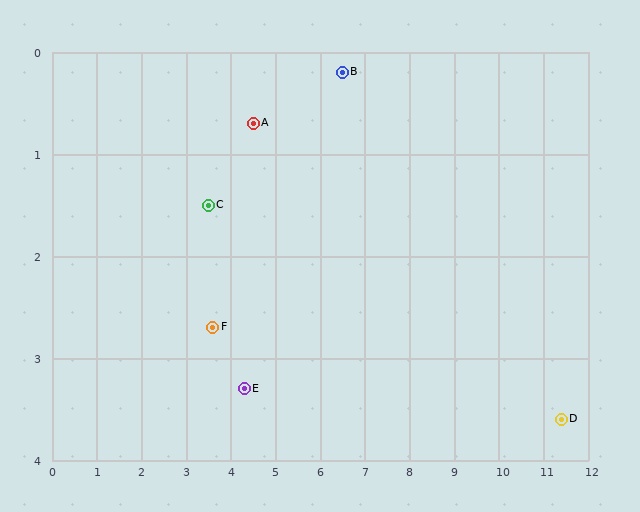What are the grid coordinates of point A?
Point A is at approximately (4.5, 0.7).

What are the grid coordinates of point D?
Point D is at approximately (11.4, 3.6).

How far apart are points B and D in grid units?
Points B and D are about 6.0 grid units apart.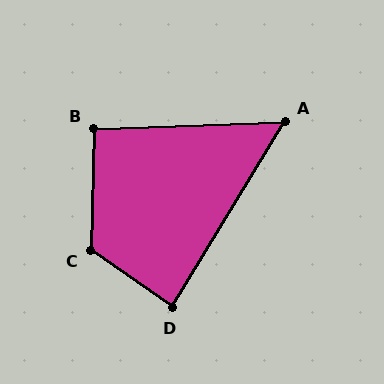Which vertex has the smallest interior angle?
A, at approximately 57 degrees.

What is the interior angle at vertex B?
Approximately 93 degrees (approximately right).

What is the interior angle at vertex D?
Approximately 87 degrees (approximately right).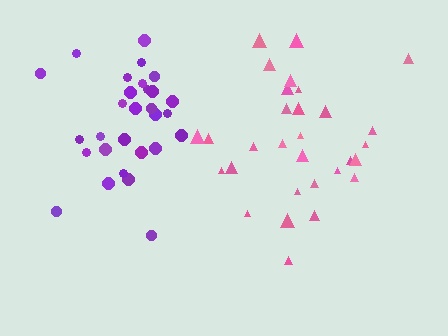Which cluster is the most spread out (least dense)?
Pink.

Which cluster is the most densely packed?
Purple.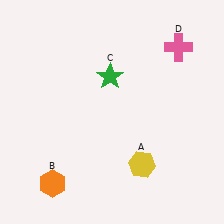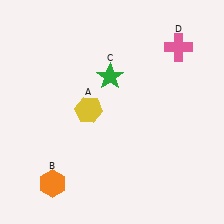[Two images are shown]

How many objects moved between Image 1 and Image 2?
1 object moved between the two images.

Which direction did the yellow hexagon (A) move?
The yellow hexagon (A) moved up.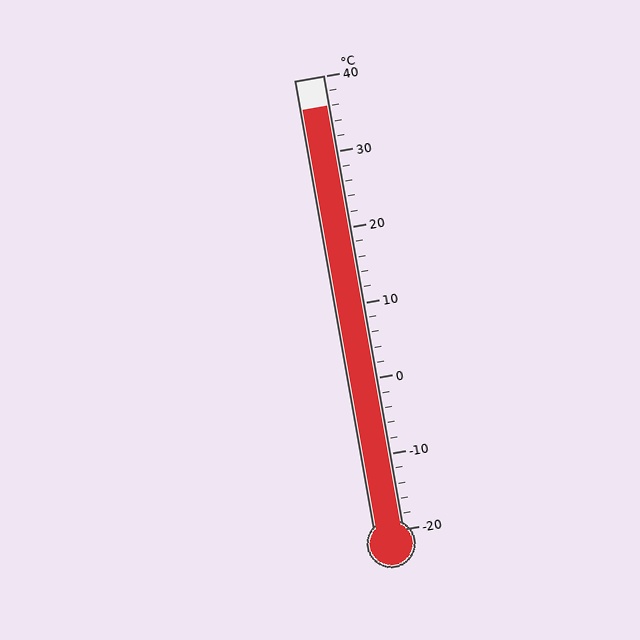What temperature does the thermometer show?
The thermometer shows approximately 36°C.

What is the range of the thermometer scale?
The thermometer scale ranges from -20°C to 40°C.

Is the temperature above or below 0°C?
The temperature is above 0°C.